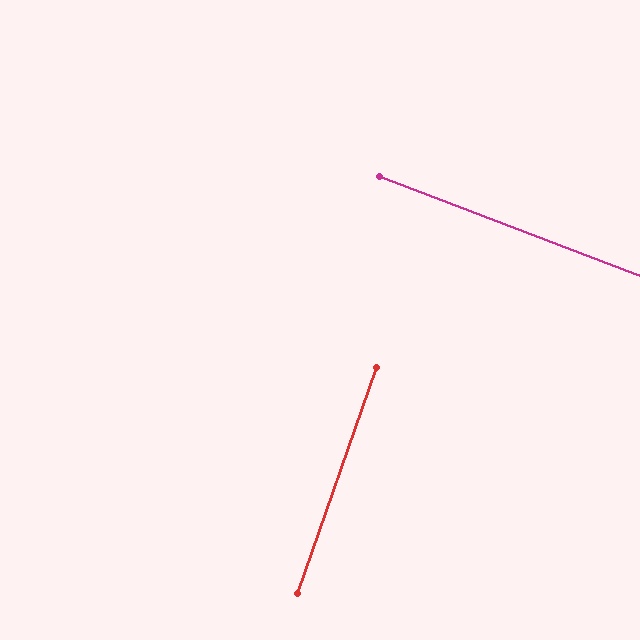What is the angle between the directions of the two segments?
Approximately 88 degrees.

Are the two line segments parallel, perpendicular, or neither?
Perpendicular — they meet at approximately 88°.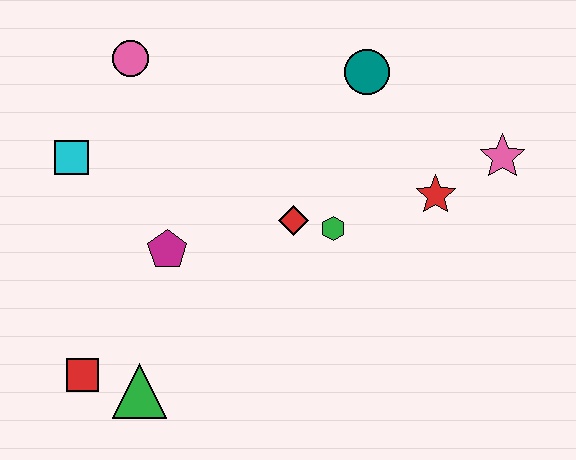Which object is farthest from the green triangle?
The pink star is farthest from the green triangle.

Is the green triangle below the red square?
Yes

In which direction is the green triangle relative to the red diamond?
The green triangle is below the red diamond.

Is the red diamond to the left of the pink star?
Yes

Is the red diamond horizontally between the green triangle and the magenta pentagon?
No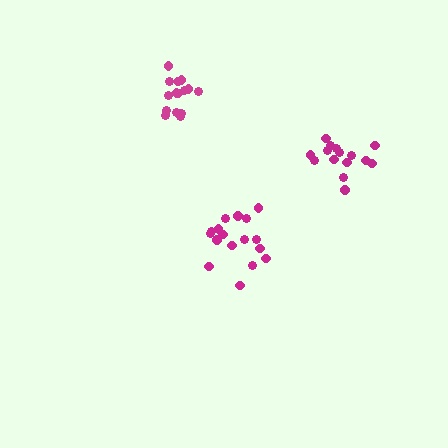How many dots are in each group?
Group 1: 17 dots, Group 2: 15 dots, Group 3: 16 dots (48 total).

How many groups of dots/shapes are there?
There are 3 groups.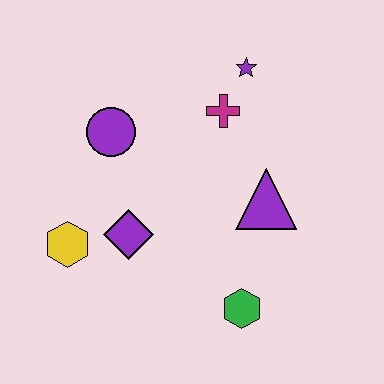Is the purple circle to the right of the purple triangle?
No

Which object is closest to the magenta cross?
The purple star is closest to the magenta cross.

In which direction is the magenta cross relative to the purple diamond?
The magenta cross is above the purple diamond.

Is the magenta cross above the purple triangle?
Yes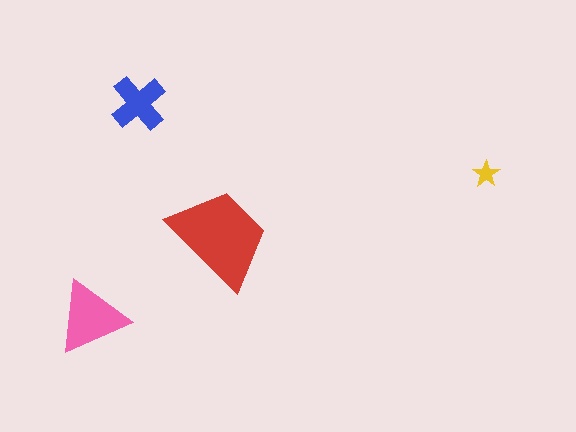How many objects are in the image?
There are 4 objects in the image.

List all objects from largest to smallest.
The red trapezoid, the pink triangle, the blue cross, the yellow star.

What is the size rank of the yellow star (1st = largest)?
4th.